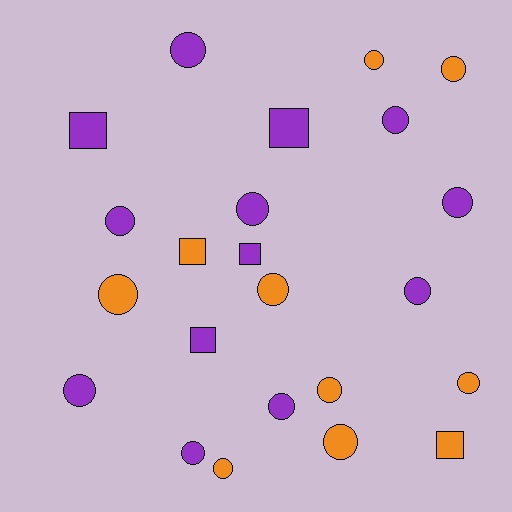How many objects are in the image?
There are 23 objects.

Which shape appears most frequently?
Circle, with 17 objects.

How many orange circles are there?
There are 8 orange circles.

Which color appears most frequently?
Purple, with 13 objects.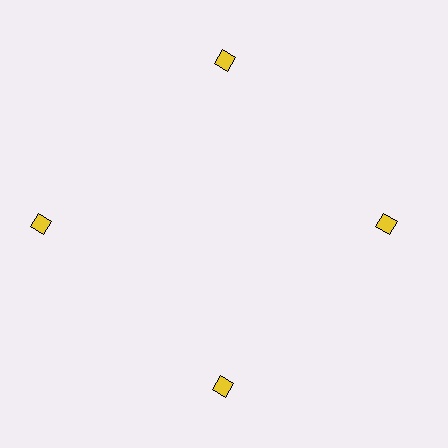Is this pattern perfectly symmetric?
No. The 4 yellow diamonds are arranged in a ring, but one element near the 9 o'clock position is pushed outward from the center, breaking the 4-fold rotational symmetry.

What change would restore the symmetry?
The symmetry would be restored by moving it inward, back onto the ring so that all 4 diamonds sit at equal angles and equal distance from the center.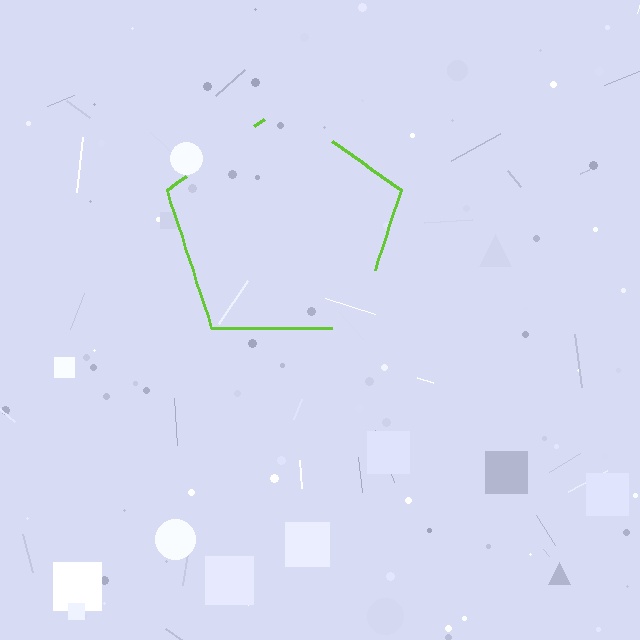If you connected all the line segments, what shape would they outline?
They would outline a pentagon.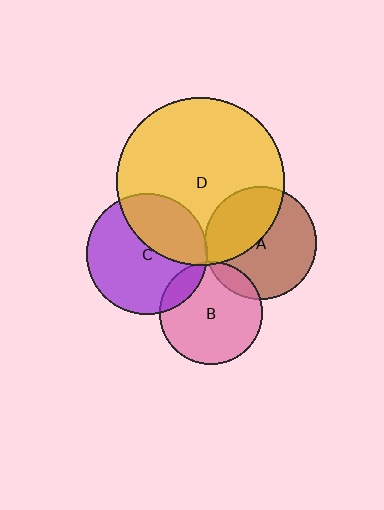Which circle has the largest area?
Circle D (yellow).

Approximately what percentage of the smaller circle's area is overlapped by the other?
Approximately 5%.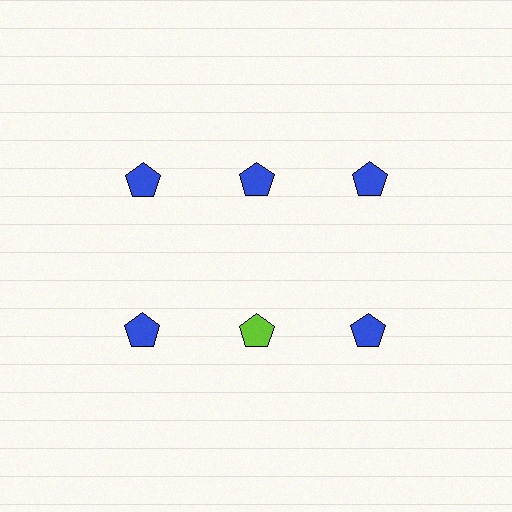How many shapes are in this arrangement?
There are 6 shapes arranged in a grid pattern.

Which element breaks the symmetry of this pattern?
The lime pentagon in the second row, second from left column breaks the symmetry. All other shapes are blue pentagons.